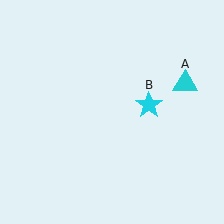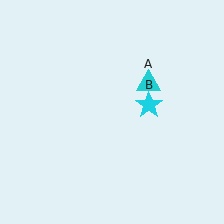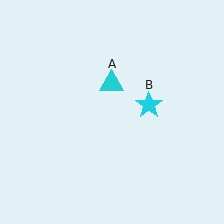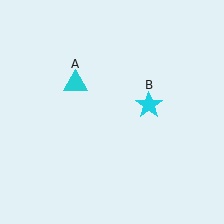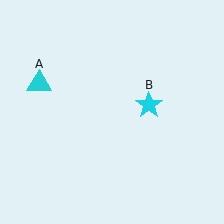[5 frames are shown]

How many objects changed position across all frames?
1 object changed position: cyan triangle (object A).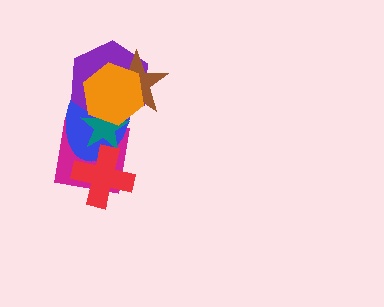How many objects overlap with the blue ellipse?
6 objects overlap with the blue ellipse.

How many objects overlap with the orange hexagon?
4 objects overlap with the orange hexagon.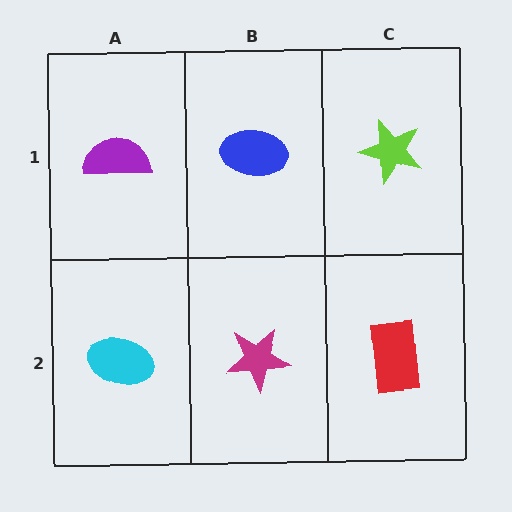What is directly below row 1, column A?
A cyan ellipse.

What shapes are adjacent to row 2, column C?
A lime star (row 1, column C), a magenta star (row 2, column B).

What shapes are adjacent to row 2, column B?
A blue ellipse (row 1, column B), a cyan ellipse (row 2, column A), a red rectangle (row 2, column C).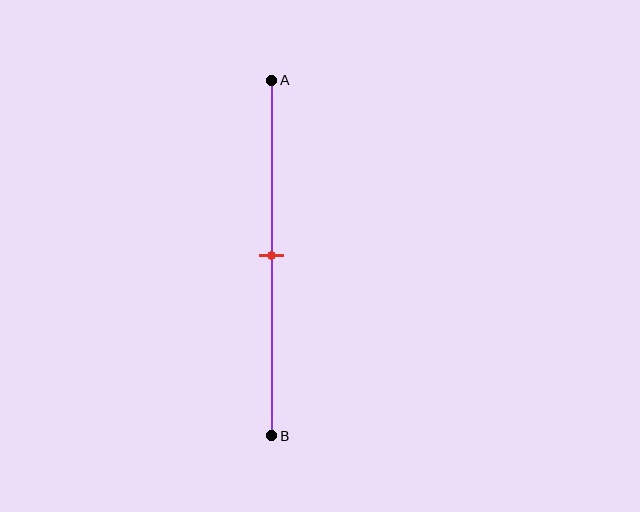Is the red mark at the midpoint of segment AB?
Yes, the mark is approximately at the midpoint.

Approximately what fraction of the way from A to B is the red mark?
The red mark is approximately 50% of the way from A to B.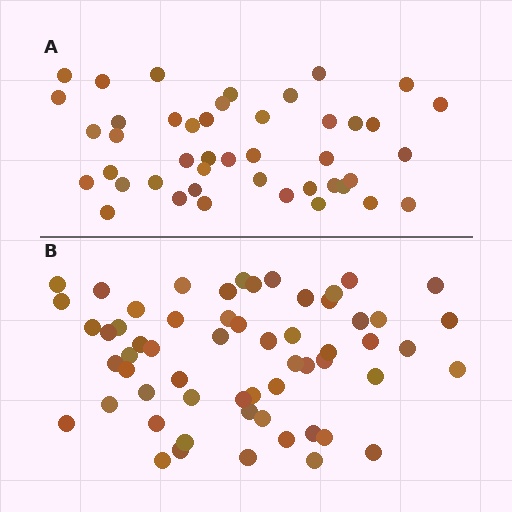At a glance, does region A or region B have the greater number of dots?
Region B (the bottom region) has more dots.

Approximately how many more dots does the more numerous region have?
Region B has approximately 15 more dots than region A.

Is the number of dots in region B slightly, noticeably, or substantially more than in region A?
Region B has noticeably more, but not dramatically so. The ratio is roughly 1.3 to 1.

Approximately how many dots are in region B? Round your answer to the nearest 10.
About 60 dots. (The exact count is 59, which rounds to 60.)